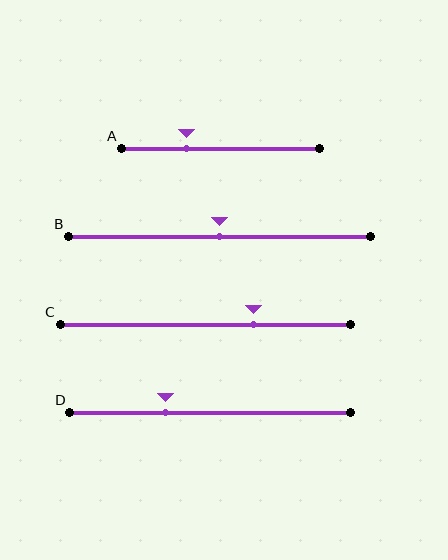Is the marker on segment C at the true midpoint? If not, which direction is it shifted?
No, the marker on segment C is shifted to the right by about 17% of the segment length.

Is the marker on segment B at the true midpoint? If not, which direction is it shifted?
Yes, the marker on segment B is at the true midpoint.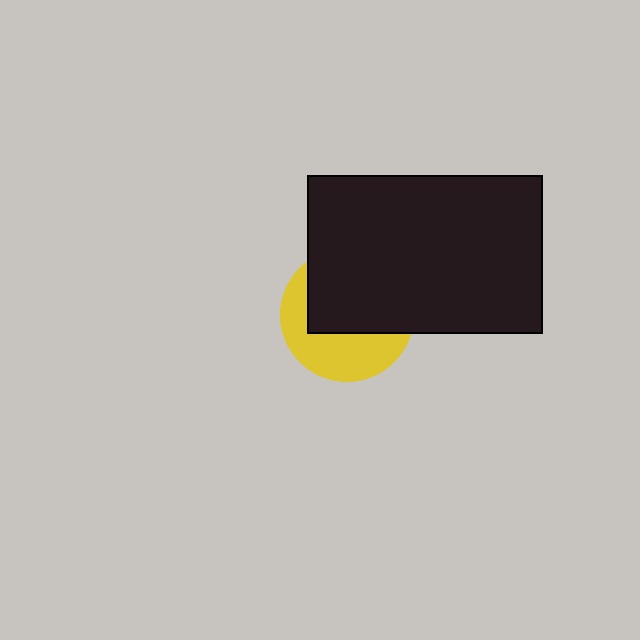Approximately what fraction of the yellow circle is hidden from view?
Roughly 57% of the yellow circle is hidden behind the black rectangle.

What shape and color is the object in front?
The object in front is a black rectangle.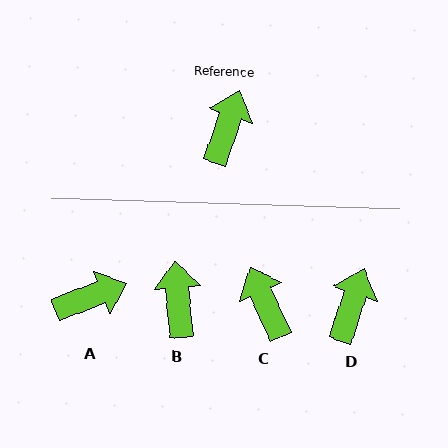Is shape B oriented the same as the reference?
No, it is off by about 23 degrees.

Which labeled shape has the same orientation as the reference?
D.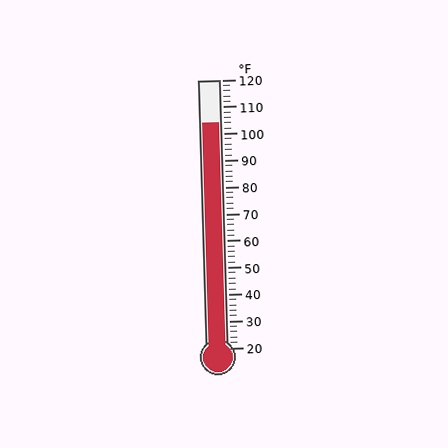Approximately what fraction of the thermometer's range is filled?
The thermometer is filled to approximately 85% of its range.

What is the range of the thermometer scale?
The thermometer scale ranges from 20°F to 120°F.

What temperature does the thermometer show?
The thermometer shows approximately 104°F.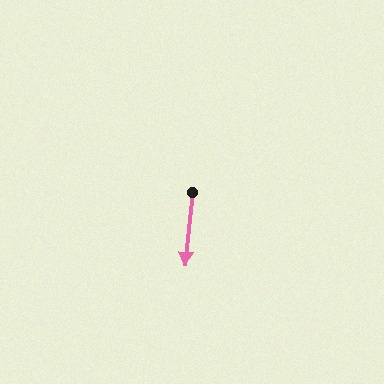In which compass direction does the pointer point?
South.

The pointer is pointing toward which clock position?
Roughly 6 o'clock.